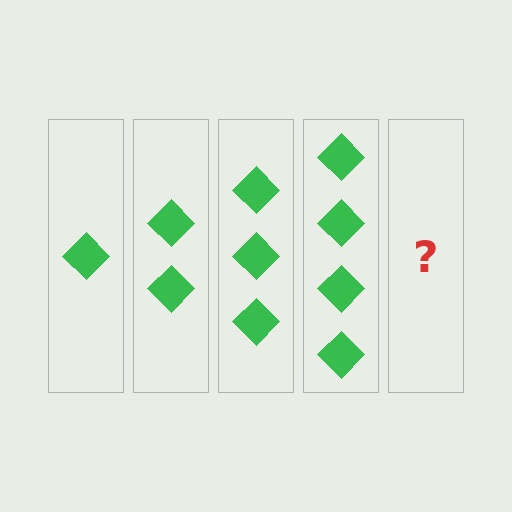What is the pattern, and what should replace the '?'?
The pattern is that each step adds one more diamond. The '?' should be 5 diamonds.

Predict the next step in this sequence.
The next step is 5 diamonds.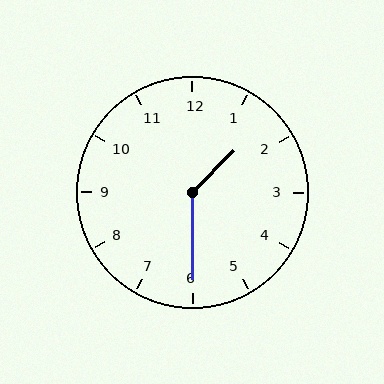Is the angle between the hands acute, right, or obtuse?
It is obtuse.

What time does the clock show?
1:30.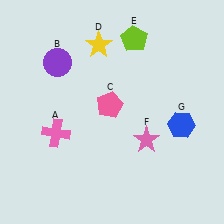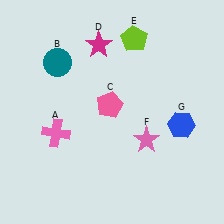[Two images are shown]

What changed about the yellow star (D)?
In Image 1, D is yellow. In Image 2, it changed to magenta.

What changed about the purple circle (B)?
In Image 1, B is purple. In Image 2, it changed to teal.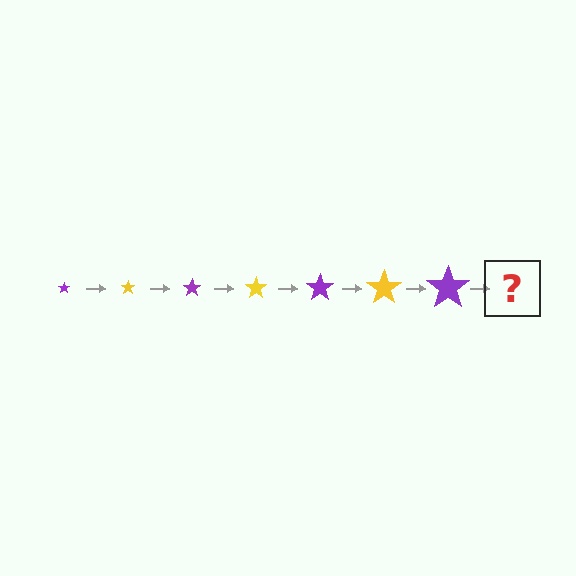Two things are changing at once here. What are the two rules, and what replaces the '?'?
The two rules are that the star grows larger each step and the color cycles through purple and yellow. The '?' should be a yellow star, larger than the previous one.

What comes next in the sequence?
The next element should be a yellow star, larger than the previous one.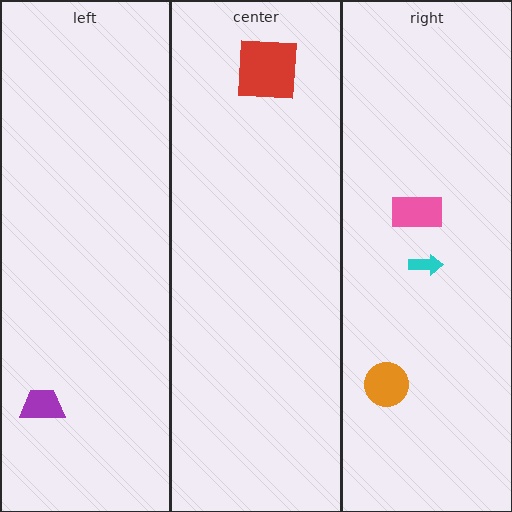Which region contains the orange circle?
The right region.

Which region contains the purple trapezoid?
The left region.